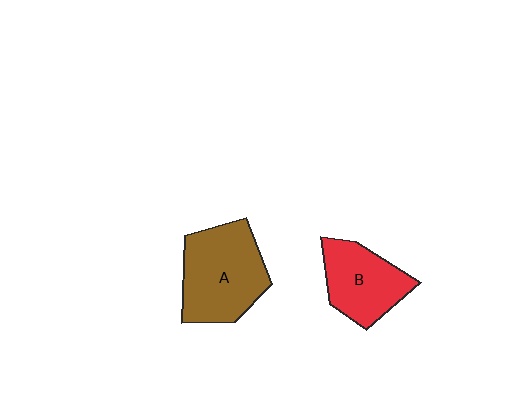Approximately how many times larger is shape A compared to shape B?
Approximately 1.3 times.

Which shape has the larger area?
Shape A (brown).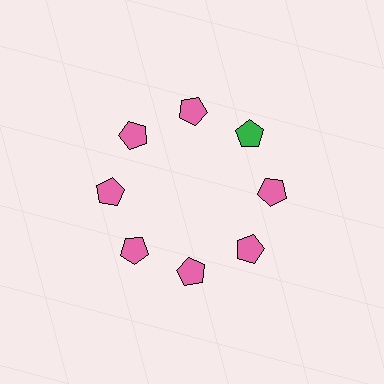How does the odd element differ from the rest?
It has a different color: green instead of pink.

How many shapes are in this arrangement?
There are 8 shapes arranged in a ring pattern.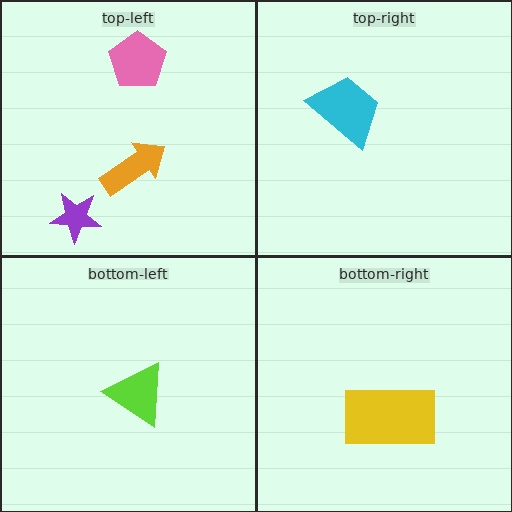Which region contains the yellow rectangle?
The bottom-right region.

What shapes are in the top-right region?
The cyan trapezoid.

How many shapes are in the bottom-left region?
1.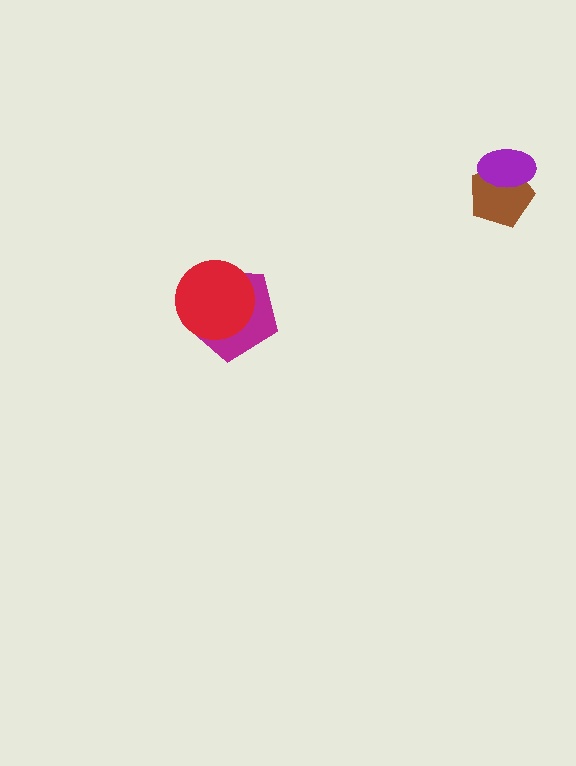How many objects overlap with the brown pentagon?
1 object overlaps with the brown pentagon.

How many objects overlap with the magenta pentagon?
1 object overlaps with the magenta pentagon.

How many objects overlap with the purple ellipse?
1 object overlaps with the purple ellipse.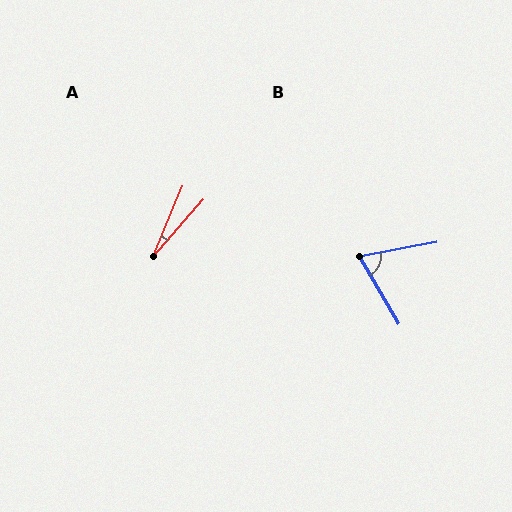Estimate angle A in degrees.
Approximately 18 degrees.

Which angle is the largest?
B, at approximately 70 degrees.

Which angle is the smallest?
A, at approximately 18 degrees.